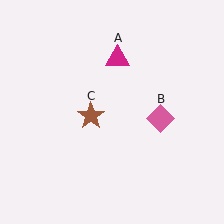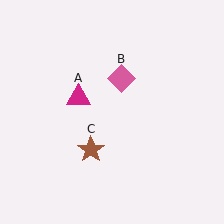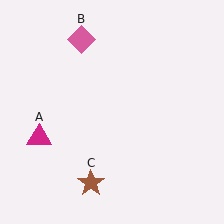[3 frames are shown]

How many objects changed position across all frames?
3 objects changed position: magenta triangle (object A), pink diamond (object B), brown star (object C).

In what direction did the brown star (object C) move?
The brown star (object C) moved down.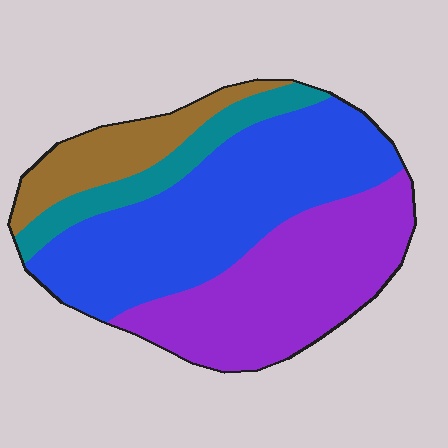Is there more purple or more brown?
Purple.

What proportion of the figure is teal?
Teal takes up about one tenth (1/10) of the figure.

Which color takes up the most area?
Blue, at roughly 40%.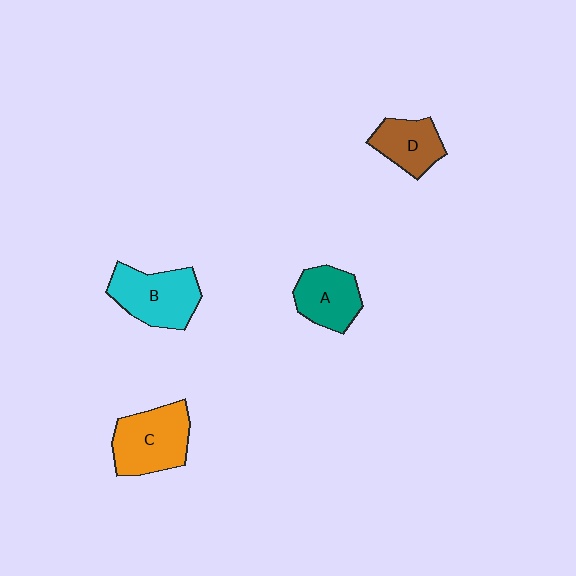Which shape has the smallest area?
Shape D (brown).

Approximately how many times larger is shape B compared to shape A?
Approximately 1.3 times.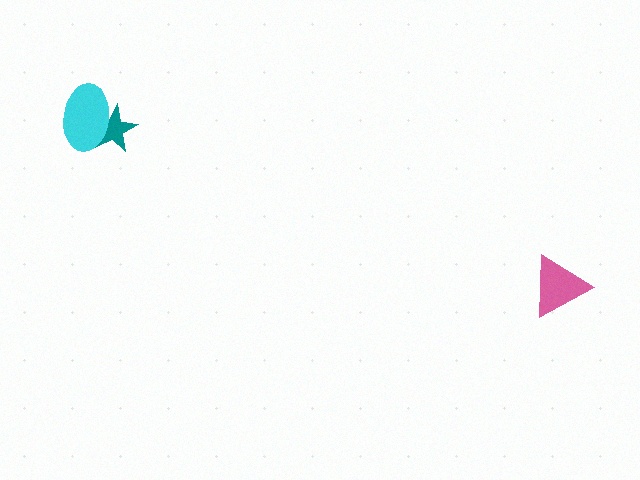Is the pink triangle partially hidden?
No, no other shape covers it.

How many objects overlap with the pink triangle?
0 objects overlap with the pink triangle.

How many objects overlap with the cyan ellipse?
1 object overlaps with the cyan ellipse.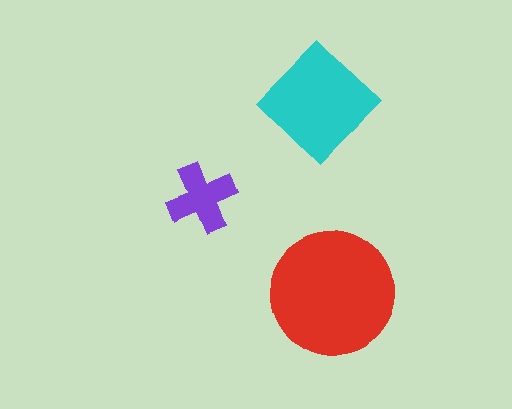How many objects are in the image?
There are 3 objects in the image.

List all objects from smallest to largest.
The purple cross, the cyan diamond, the red circle.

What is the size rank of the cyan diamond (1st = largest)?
2nd.